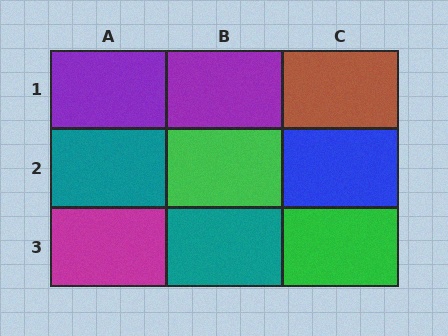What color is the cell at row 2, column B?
Green.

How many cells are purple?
2 cells are purple.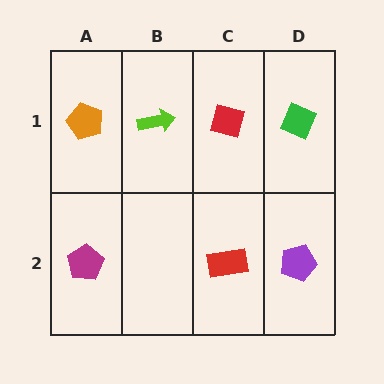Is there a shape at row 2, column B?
No, that cell is empty.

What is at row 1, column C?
A red square.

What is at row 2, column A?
A magenta pentagon.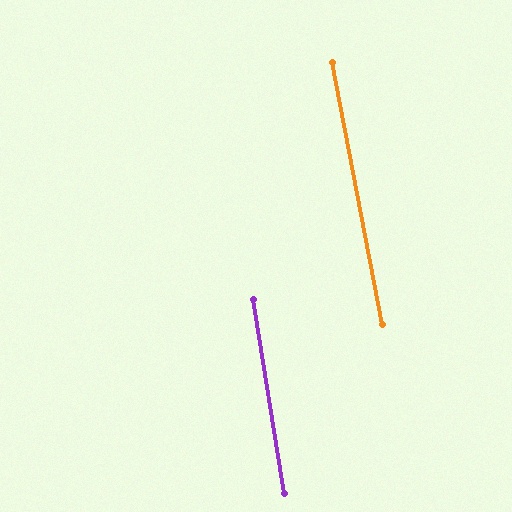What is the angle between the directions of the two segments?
Approximately 2 degrees.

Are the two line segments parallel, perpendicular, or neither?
Parallel — their directions differ by only 1.7°.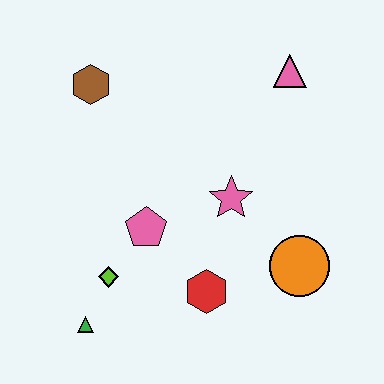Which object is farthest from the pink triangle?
The green triangle is farthest from the pink triangle.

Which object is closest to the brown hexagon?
The pink pentagon is closest to the brown hexagon.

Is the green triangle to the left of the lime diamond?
Yes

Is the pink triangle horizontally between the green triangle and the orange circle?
Yes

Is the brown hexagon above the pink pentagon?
Yes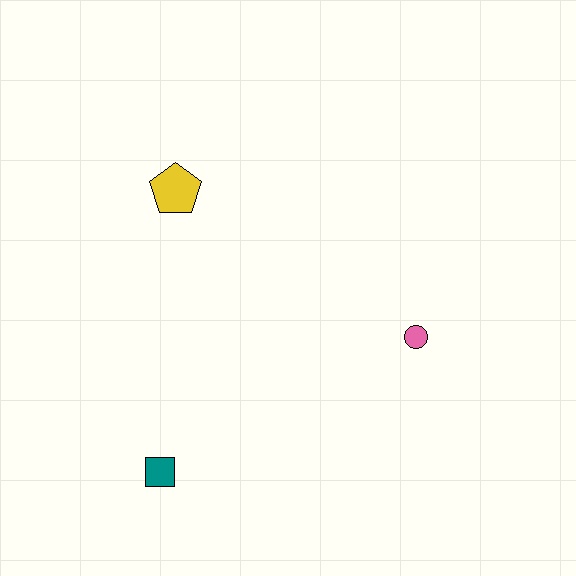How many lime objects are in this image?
There are no lime objects.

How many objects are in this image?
There are 3 objects.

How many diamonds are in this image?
There are no diamonds.